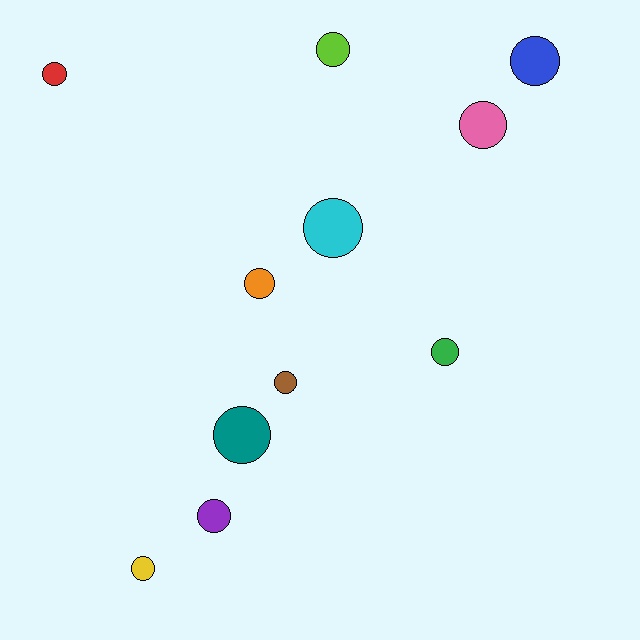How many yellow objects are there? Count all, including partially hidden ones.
There is 1 yellow object.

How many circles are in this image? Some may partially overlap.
There are 11 circles.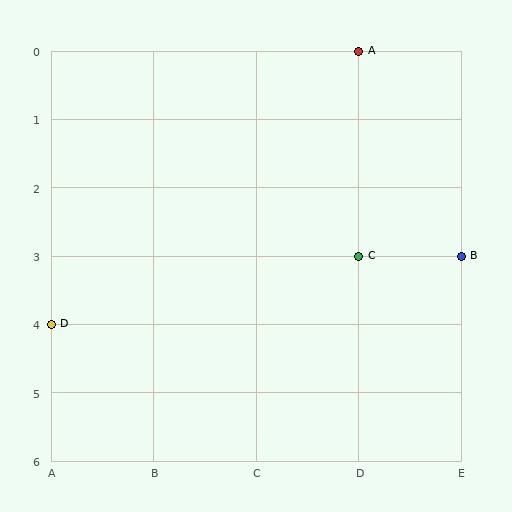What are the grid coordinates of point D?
Point D is at grid coordinates (A, 4).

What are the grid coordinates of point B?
Point B is at grid coordinates (E, 3).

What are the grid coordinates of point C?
Point C is at grid coordinates (D, 3).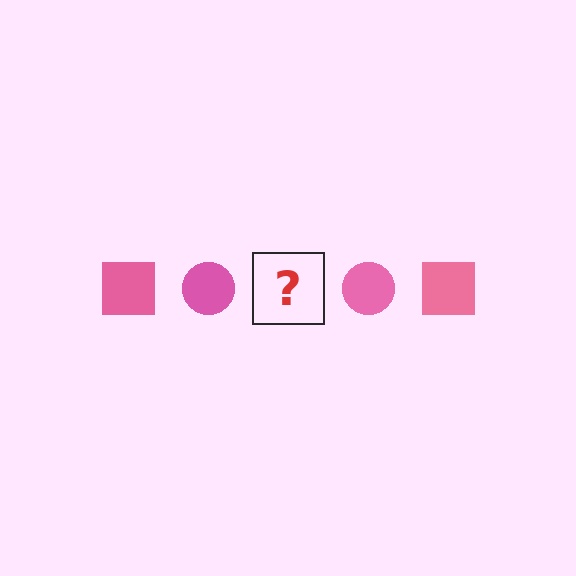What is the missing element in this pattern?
The missing element is a pink square.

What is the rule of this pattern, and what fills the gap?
The rule is that the pattern cycles through square, circle shapes in pink. The gap should be filled with a pink square.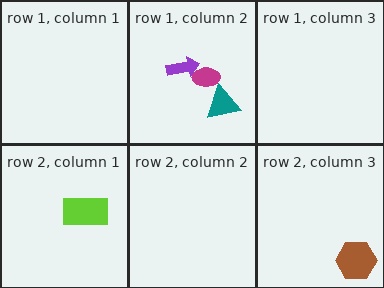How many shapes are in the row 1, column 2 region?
3.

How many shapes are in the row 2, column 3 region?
1.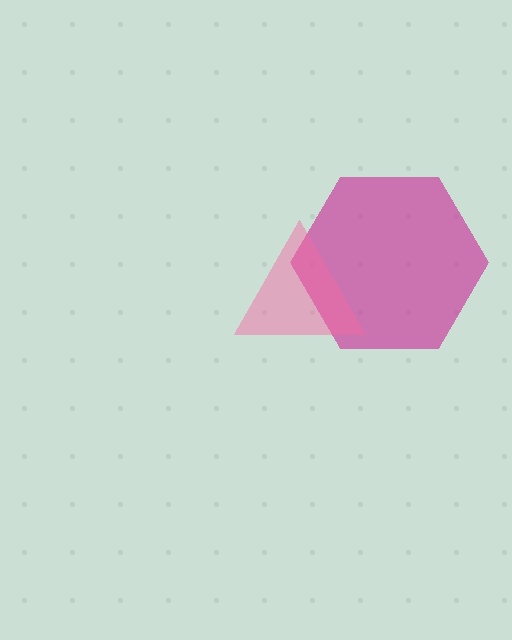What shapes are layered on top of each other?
The layered shapes are: a magenta hexagon, a pink triangle.